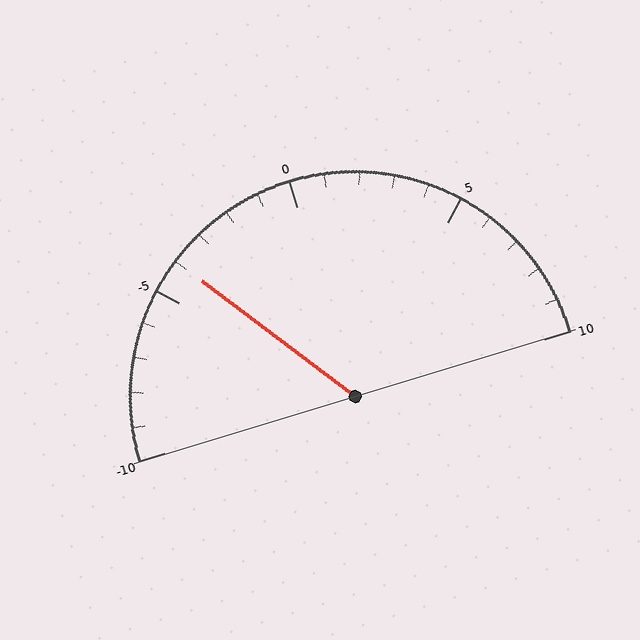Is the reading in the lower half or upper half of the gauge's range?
The reading is in the lower half of the range (-10 to 10).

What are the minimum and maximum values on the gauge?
The gauge ranges from -10 to 10.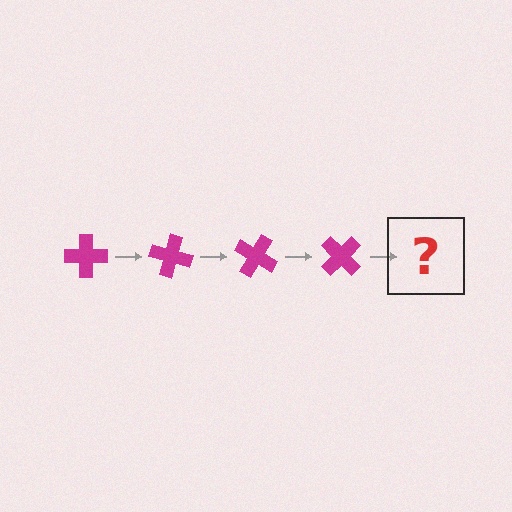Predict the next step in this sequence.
The next step is a magenta cross rotated 60 degrees.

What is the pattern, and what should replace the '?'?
The pattern is that the cross rotates 15 degrees each step. The '?' should be a magenta cross rotated 60 degrees.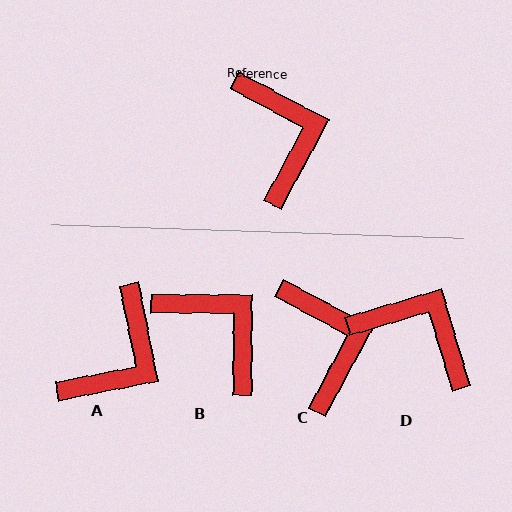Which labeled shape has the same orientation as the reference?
C.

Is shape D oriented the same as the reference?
No, it is off by about 45 degrees.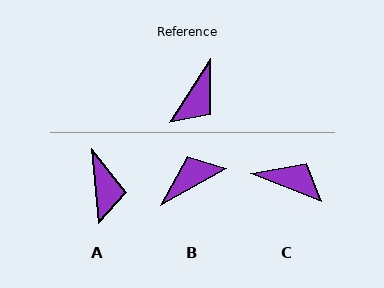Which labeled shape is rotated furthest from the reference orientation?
B, about 151 degrees away.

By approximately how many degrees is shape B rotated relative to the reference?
Approximately 151 degrees counter-clockwise.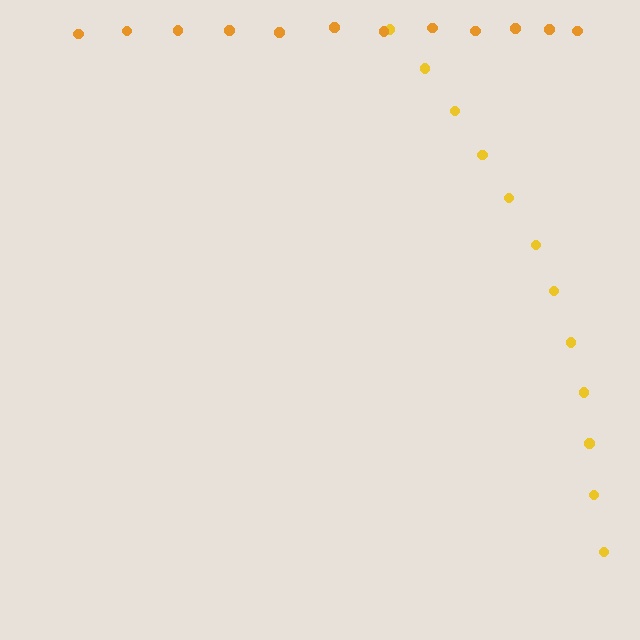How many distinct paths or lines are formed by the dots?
There are 2 distinct paths.